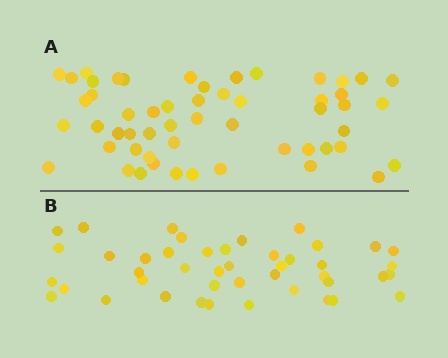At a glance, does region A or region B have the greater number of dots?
Region A (the top region) has more dots.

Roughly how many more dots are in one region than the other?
Region A has roughly 10 or so more dots than region B.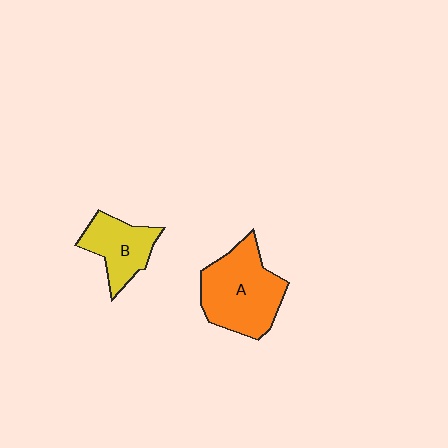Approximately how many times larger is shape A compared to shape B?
Approximately 1.6 times.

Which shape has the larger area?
Shape A (orange).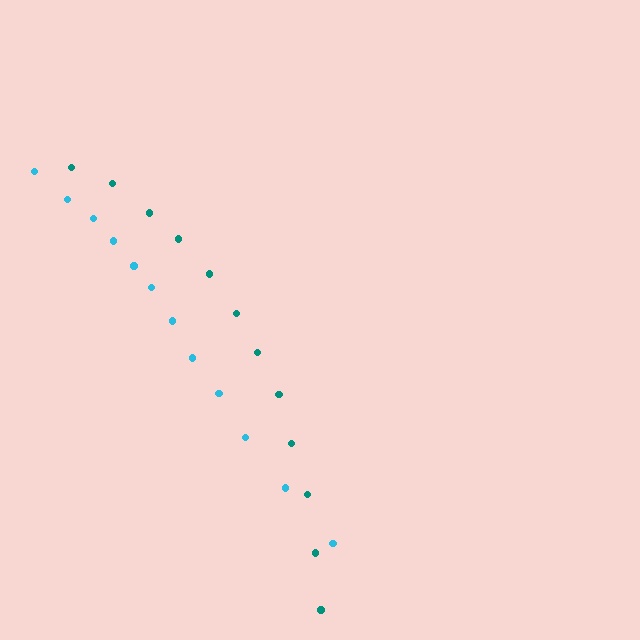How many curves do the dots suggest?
There are 2 distinct paths.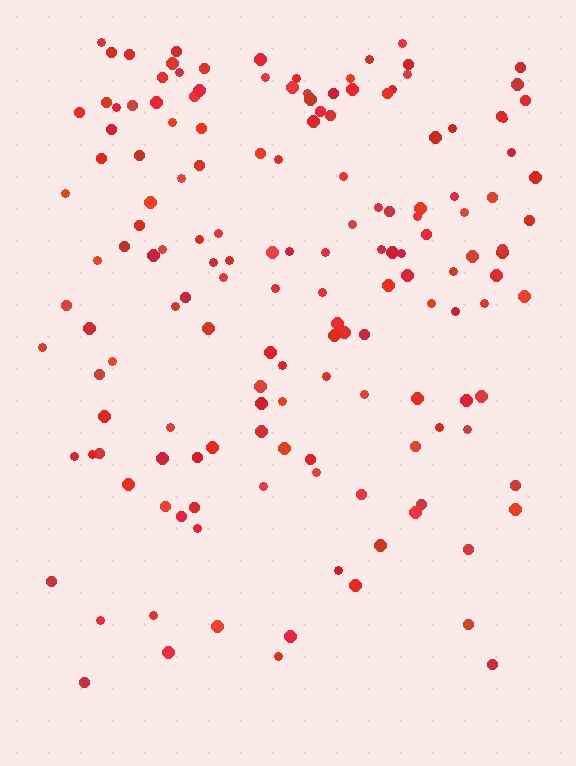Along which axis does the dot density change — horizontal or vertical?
Vertical.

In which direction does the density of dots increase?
From bottom to top, with the top side densest.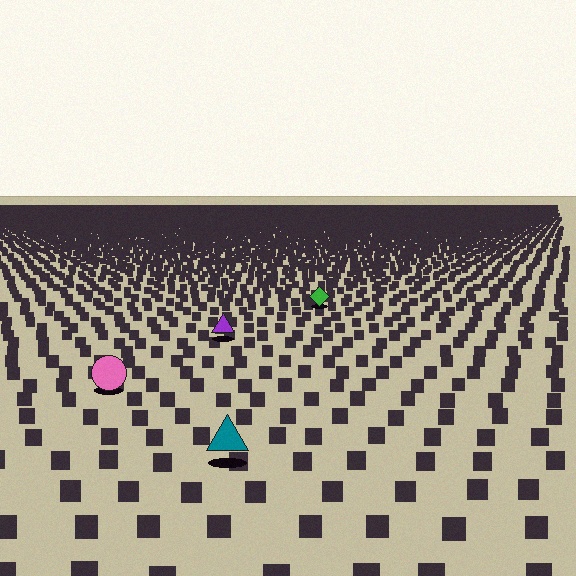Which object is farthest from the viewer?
The green diamond is farthest from the viewer. It appears smaller and the ground texture around it is denser.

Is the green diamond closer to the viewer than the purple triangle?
No. The purple triangle is closer — you can tell from the texture gradient: the ground texture is coarser near it.